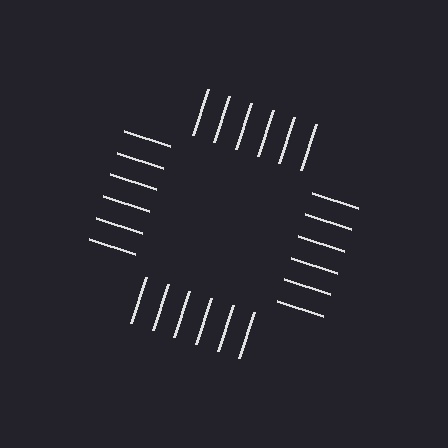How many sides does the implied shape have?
4 sides — the line-ends trace a square.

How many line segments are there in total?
24 — 6 along each of the 4 edges.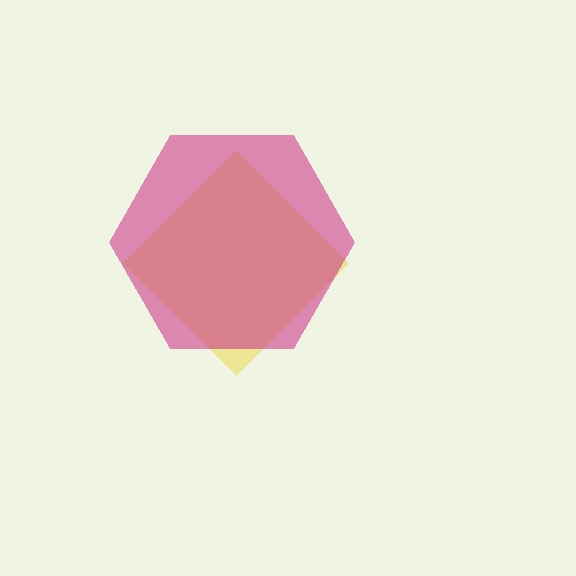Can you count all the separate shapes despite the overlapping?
Yes, there are 2 separate shapes.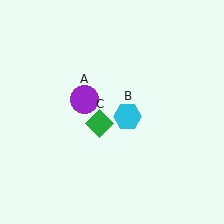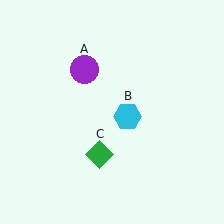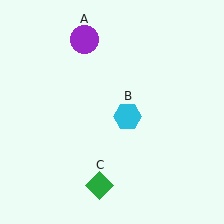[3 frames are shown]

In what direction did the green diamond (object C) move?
The green diamond (object C) moved down.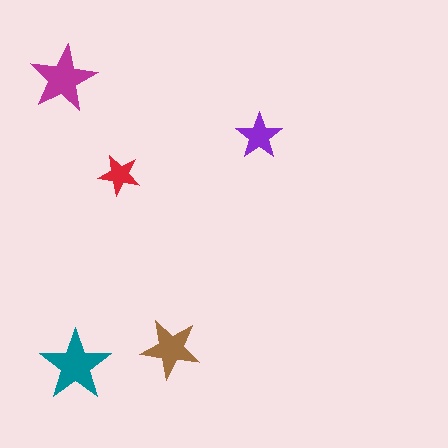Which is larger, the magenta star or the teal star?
The teal one.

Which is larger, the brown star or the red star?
The brown one.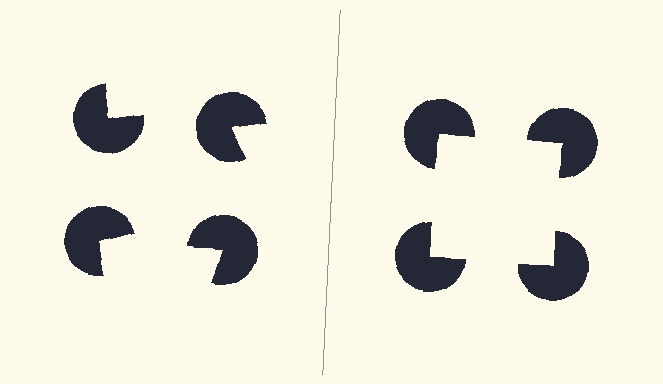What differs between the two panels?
The pac-man discs are positioned identically on both sides; only the wedge orientations differ. On the right they align to a square; on the left they are misaligned.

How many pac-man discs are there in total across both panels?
8 — 4 on each side.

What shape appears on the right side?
An illusory square.